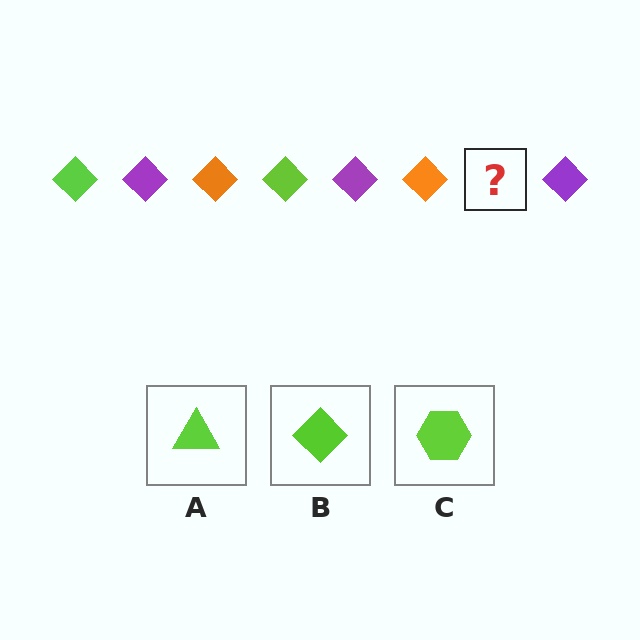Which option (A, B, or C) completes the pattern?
B.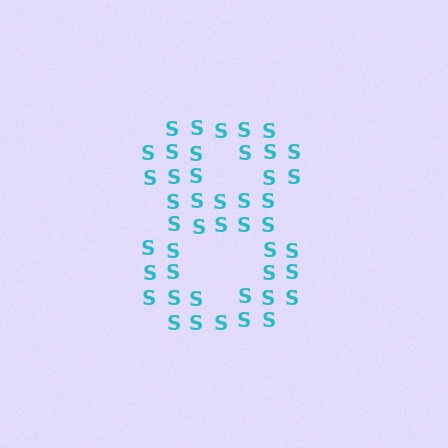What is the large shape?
The large shape is the digit 8.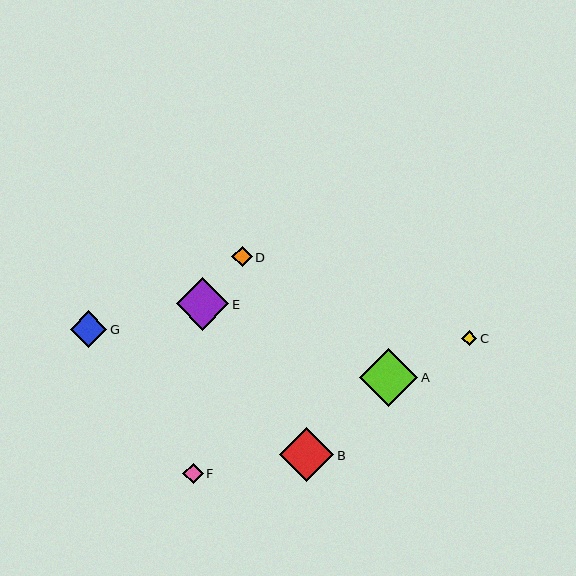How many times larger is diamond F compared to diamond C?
Diamond F is approximately 1.3 times the size of diamond C.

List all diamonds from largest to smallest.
From largest to smallest: A, B, E, G, D, F, C.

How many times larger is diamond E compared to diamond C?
Diamond E is approximately 3.5 times the size of diamond C.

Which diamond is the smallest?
Diamond C is the smallest with a size of approximately 15 pixels.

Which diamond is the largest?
Diamond A is the largest with a size of approximately 58 pixels.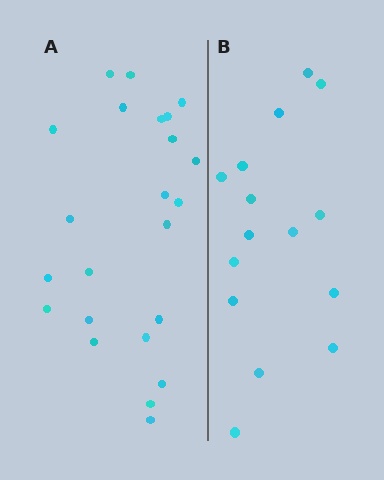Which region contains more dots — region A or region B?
Region A (the left region) has more dots.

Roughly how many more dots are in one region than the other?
Region A has roughly 8 or so more dots than region B.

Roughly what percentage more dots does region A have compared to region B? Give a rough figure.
About 55% more.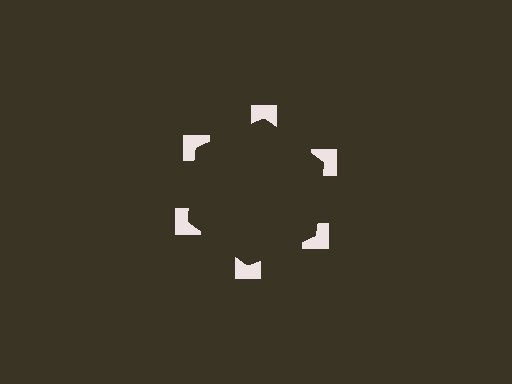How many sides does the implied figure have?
6 sides.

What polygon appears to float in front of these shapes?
An illusory hexagon — its edges are inferred from the aligned wedge cuts in the notched squares, not physically drawn.